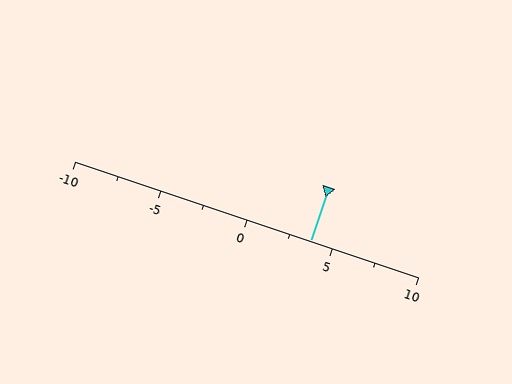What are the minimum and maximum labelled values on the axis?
The axis runs from -10 to 10.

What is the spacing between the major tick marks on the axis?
The major ticks are spaced 5 apart.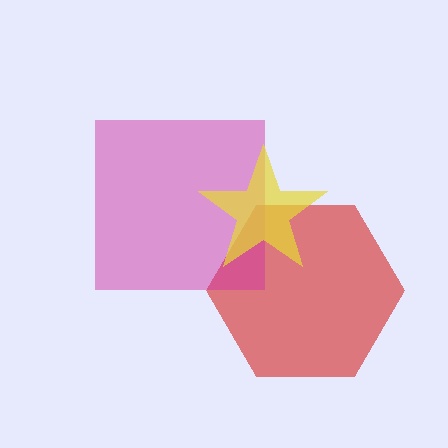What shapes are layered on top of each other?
The layered shapes are: a red hexagon, a magenta square, a yellow star.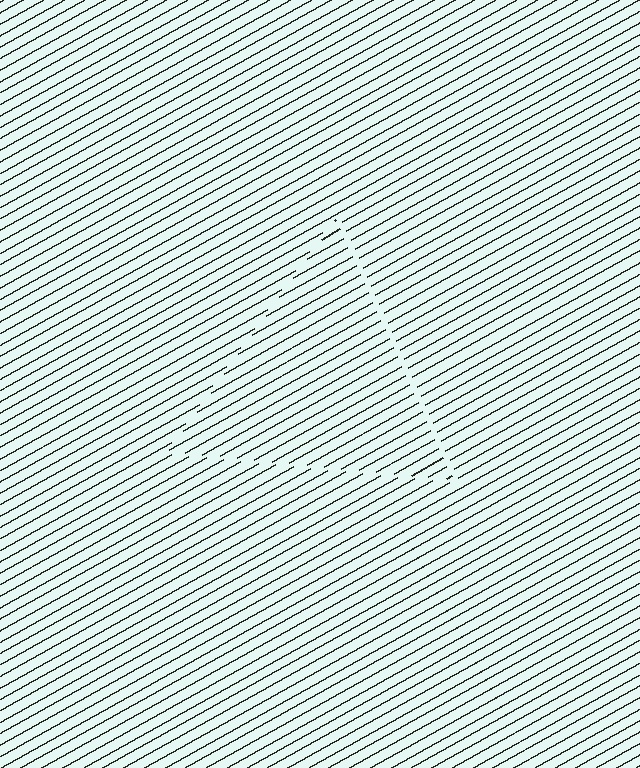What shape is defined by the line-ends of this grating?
An illusory triangle. The interior of the shape contains the same grating, shifted by half a period — the contour is defined by the phase discontinuity where line-ends from the inner and outer gratings abut.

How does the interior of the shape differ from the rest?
The interior of the shape contains the same grating, shifted by half a period — the contour is defined by the phase discontinuity where line-ends from the inner and outer gratings abut.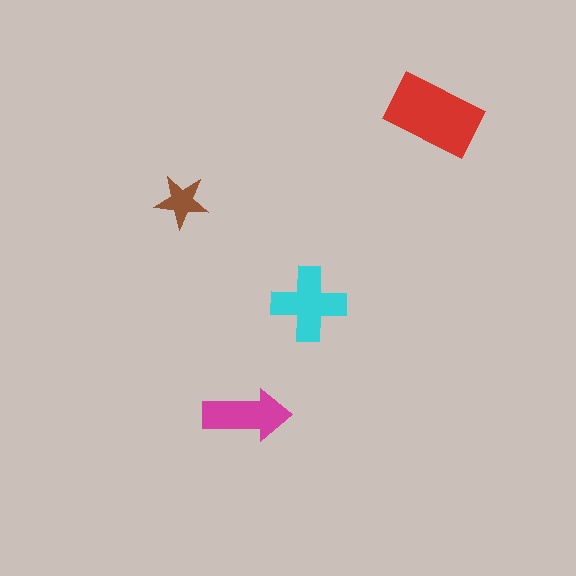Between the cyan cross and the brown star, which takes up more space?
The cyan cross.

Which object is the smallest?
The brown star.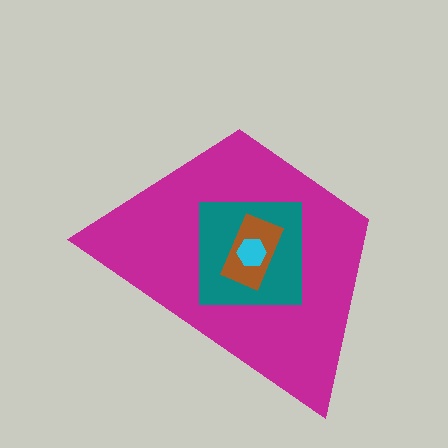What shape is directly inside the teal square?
The brown rectangle.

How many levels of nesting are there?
4.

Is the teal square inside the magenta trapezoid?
Yes.